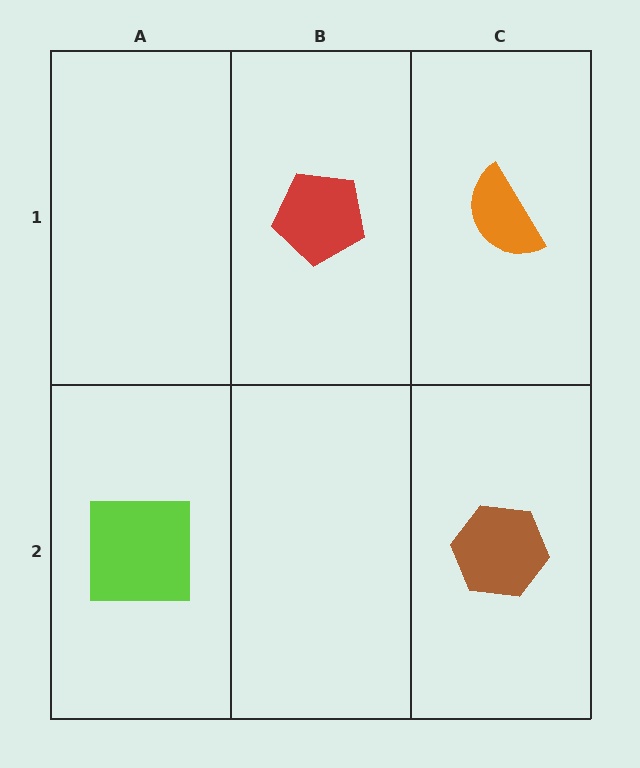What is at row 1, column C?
An orange semicircle.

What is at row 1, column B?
A red pentagon.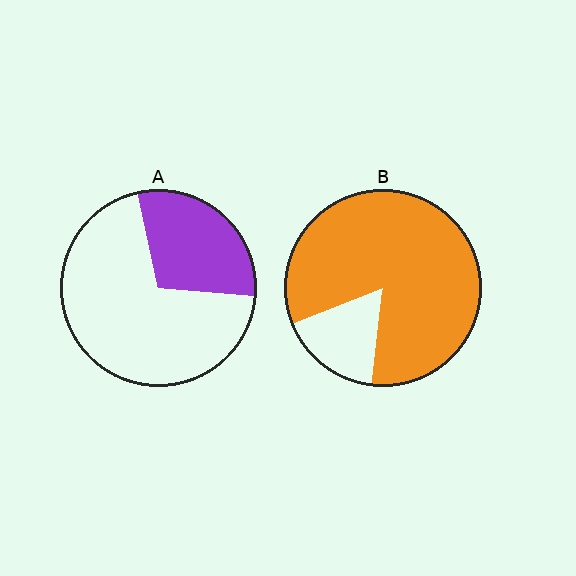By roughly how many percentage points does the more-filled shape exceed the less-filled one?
By roughly 55 percentage points (B over A).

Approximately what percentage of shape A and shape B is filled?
A is approximately 30% and B is approximately 85%.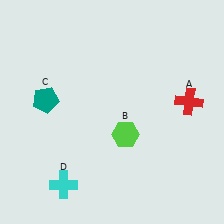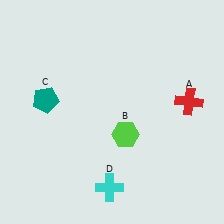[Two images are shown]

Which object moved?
The cyan cross (D) moved right.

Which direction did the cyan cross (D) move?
The cyan cross (D) moved right.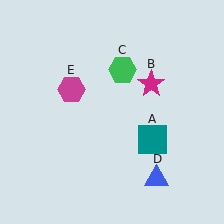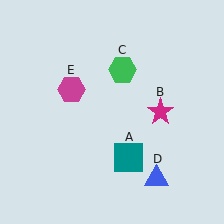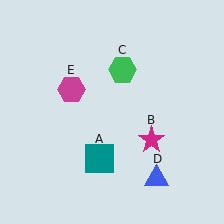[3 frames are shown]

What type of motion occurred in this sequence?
The teal square (object A), magenta star (object B) rotated clockwise around the center of the scene.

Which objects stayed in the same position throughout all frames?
Green hexagon (object C) and blue triangle (object D) and magenta hexagon (object E) remained stationary.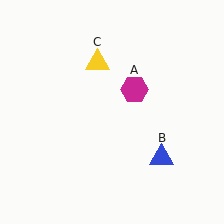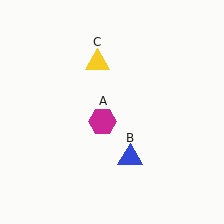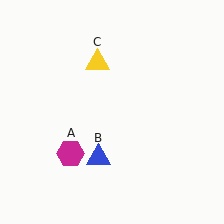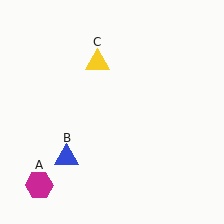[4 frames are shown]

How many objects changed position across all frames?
2 objects changed position: magenta hexagon (object A), blue triangle (object B).